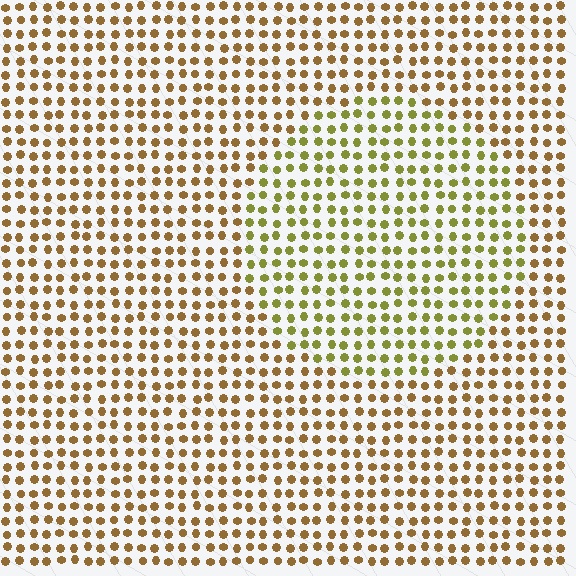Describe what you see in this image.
The image is filled with small brown elements in a uniform arrangement. A circle-shaped region is visible where the elements are tinted to a slightly different hue, forming a subtle color boundary.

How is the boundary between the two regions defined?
The boundary is defined purely by a slight shift in hue (about 33 degrees). Spacing, size, and orientation are identical on both sides.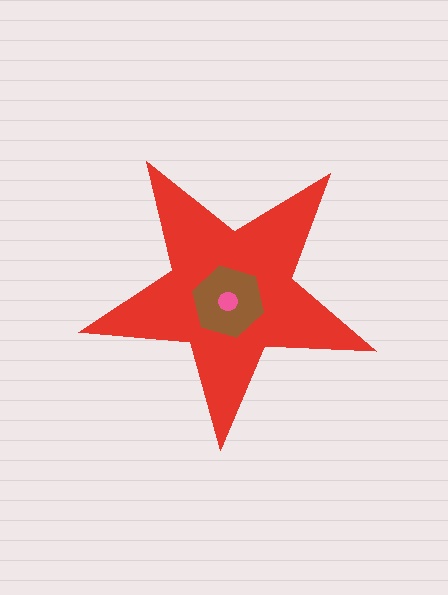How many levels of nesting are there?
3.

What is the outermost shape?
The red star.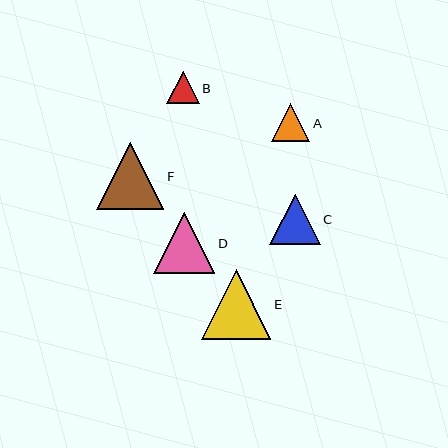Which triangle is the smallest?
Triangle B is the smallest with a size of approximately 32 pixels.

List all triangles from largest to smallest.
From largest to smallest: E, F, D, C, A, B.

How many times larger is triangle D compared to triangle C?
Triangle D is approximately 1.2 times the size of triangle C.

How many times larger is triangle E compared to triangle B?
Triangle E is approximately 2.1 times the size of triangle B.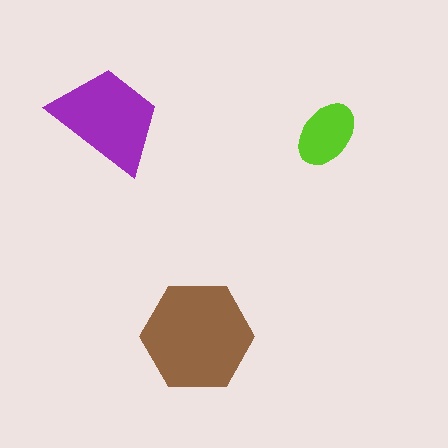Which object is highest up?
The purple trapezoid is topmost.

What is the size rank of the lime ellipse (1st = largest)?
3rd.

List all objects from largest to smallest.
The brown hexagon, the purple trapezoid, the lime ellipse.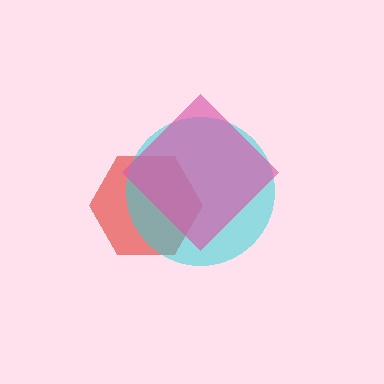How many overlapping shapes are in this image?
There are 3 overlapping shapes in the image.